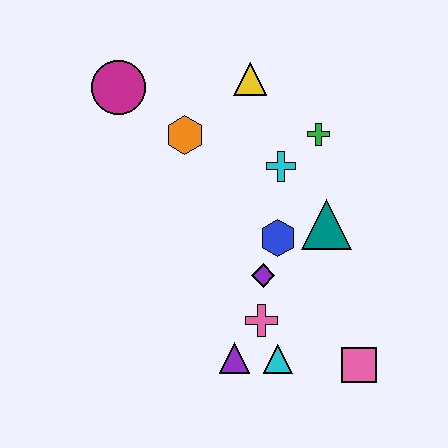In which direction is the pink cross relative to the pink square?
The pink cross is to the left of the pink square.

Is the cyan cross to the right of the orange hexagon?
Yes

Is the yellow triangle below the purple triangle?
No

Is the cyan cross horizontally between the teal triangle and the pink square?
No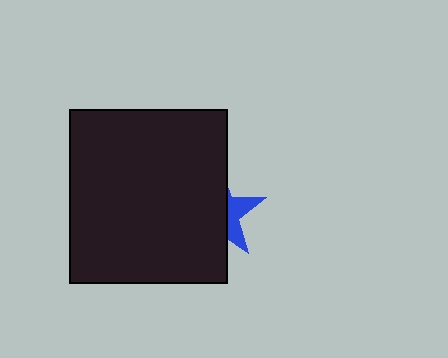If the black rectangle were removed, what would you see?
You would see the complete blue star.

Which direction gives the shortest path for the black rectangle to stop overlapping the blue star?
Moving left gives the shortest separation.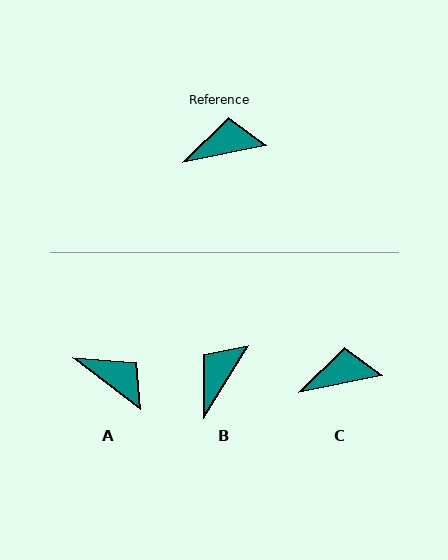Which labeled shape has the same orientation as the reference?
C.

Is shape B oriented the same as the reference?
No, it is off by about 47 degrees.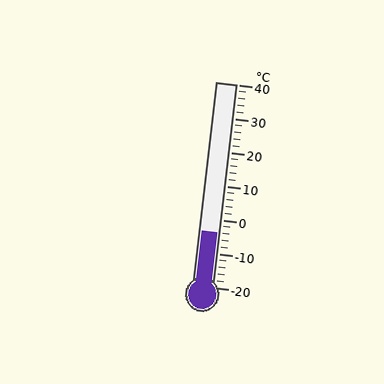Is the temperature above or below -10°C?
The temperature is above -10°C.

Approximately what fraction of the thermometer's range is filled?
The thermometer is filled to approximately 25% of its range.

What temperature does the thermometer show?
The thermometer shows approximately -4°C.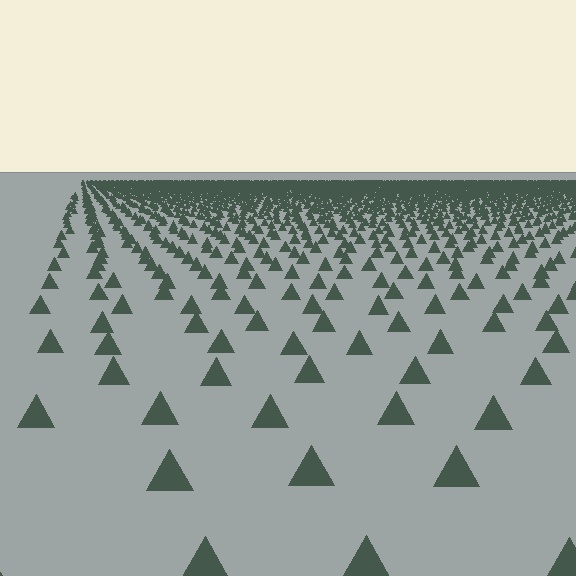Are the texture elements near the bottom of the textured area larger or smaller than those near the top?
Larger. Near the bottom, elements are closer to the viewer and appear at a bigger on-screen size.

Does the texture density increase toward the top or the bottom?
Density increases toward the top.